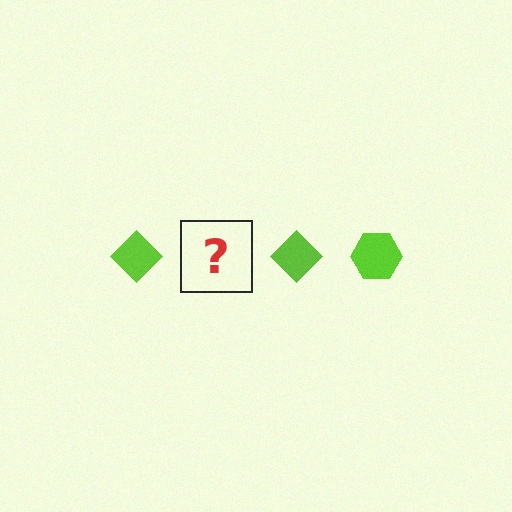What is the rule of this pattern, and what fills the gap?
The rule is that the pattern cycles through diamond, hexagon shapes in lime. The gap should be filled with a lime hexagon.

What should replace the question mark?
The question mark should be replaced with a lime hexagon.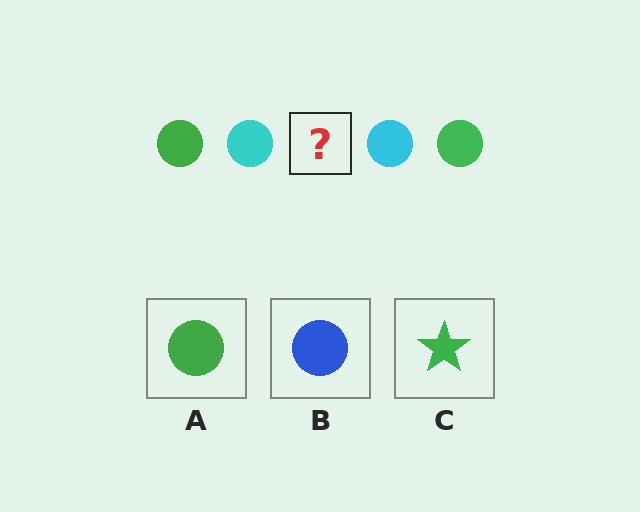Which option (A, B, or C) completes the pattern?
A.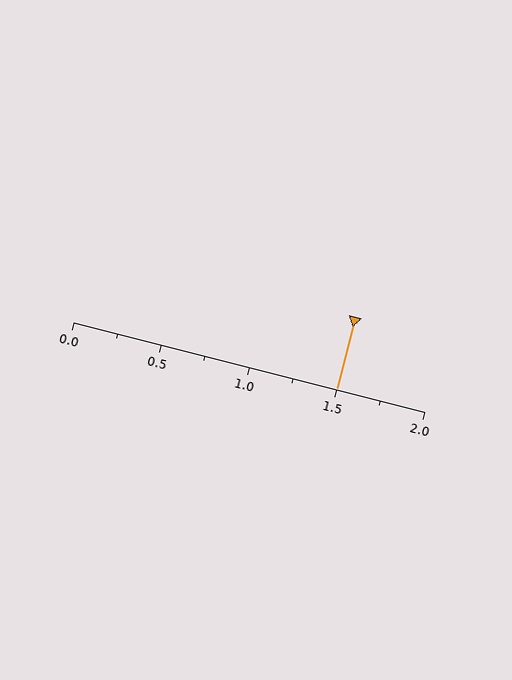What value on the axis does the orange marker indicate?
The marker indicates approximately 1.5.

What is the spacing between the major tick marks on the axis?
The major ticks are spaced 0.5 apart.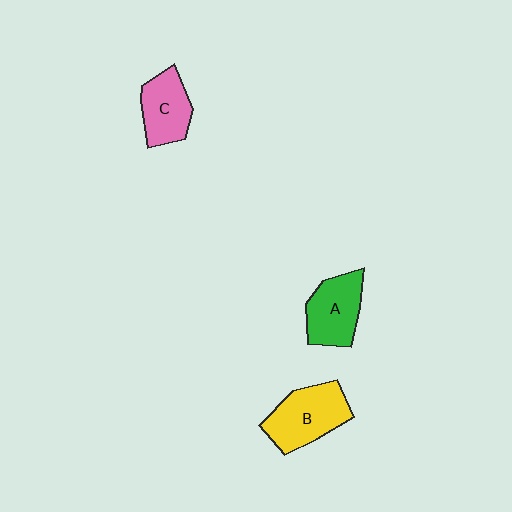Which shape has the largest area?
Shape B (yellow).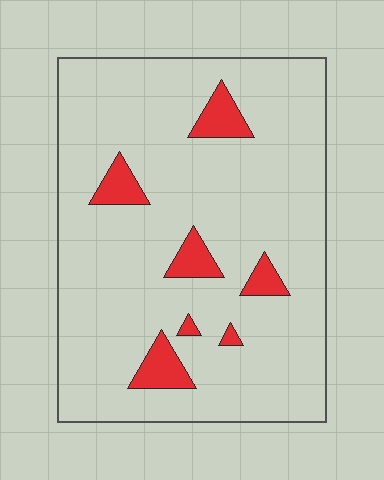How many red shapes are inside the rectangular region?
7.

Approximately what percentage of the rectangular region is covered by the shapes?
Approximately 10%.